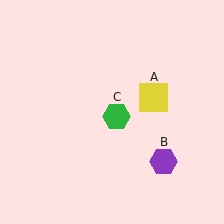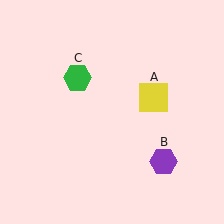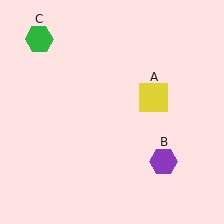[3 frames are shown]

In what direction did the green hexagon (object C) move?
The green hexagon (object C) moved up and to the left.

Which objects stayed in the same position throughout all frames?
Yellow square (object A) and purple hexagon (object B) remained stationary.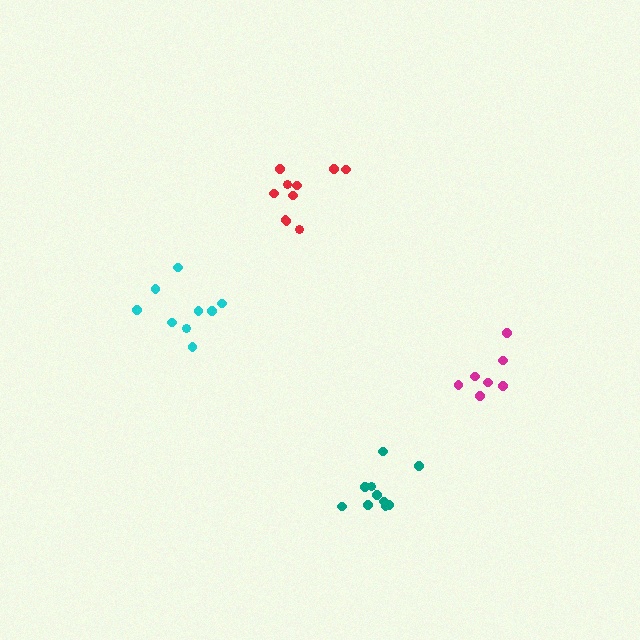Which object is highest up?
The red cluster is topmost.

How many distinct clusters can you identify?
There are 4 distinct clusters.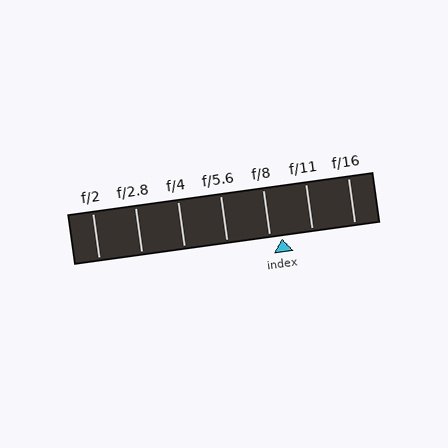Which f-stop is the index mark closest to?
The index mark is closest to f/8.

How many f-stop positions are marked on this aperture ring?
There are 7 f-stop positions marked.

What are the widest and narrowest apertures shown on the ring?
The widest aperture shown is f/2 and the narrowest is f/16.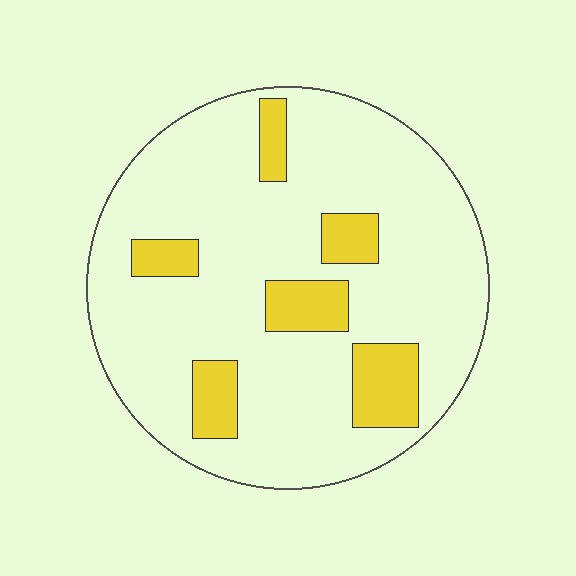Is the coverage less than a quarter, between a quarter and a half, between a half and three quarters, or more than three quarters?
Less than a quarter.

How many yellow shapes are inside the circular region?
6.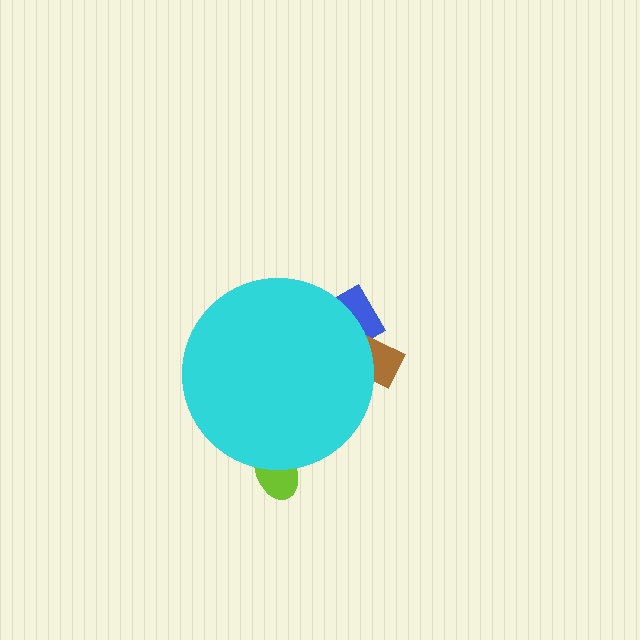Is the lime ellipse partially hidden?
Yes, the lime ellipse is partially hidden behind the cyan circle.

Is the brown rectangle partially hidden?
Yes, the brown rectangle is partially hidden behind the cyan circle.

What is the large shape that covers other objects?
A cyan circle.